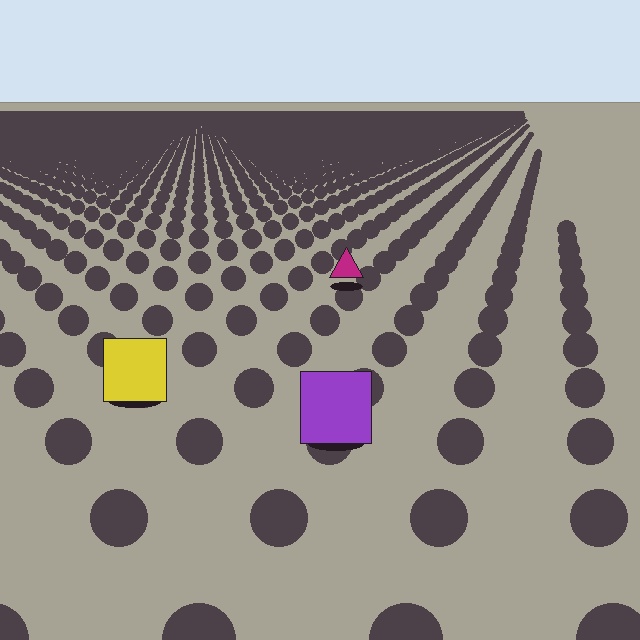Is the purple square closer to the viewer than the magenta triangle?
Yes. The purple square is closer — you can tell from the texture gradient: the ground texture is coarser near it.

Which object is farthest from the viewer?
The magenta triangle is farthest from the viewer. It appears smaller and the ground texture around it is denser.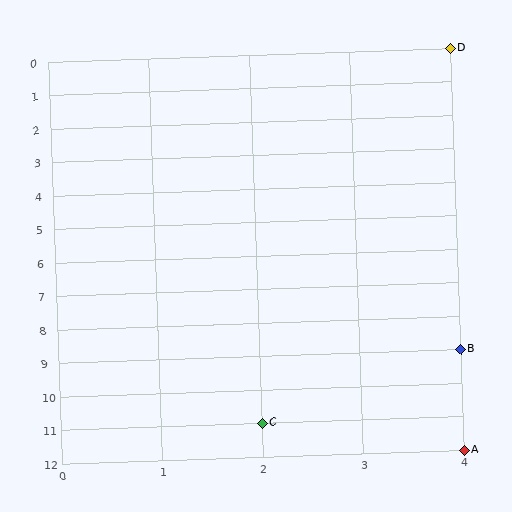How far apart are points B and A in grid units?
Points B and A are 3 rows apart.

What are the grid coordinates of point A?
Point A is at grid coordinates (4, 12).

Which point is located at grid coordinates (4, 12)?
Point A is at (4, 12).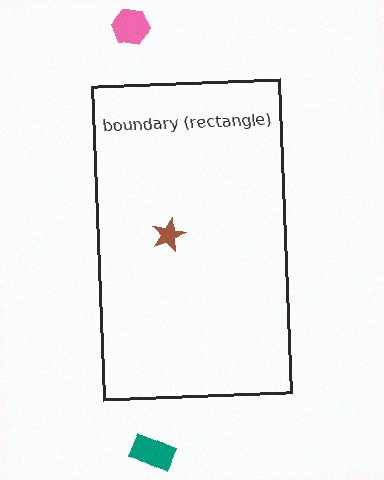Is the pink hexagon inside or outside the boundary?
Outside.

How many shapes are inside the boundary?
1 inside, 2 outside.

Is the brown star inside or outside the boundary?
Inside.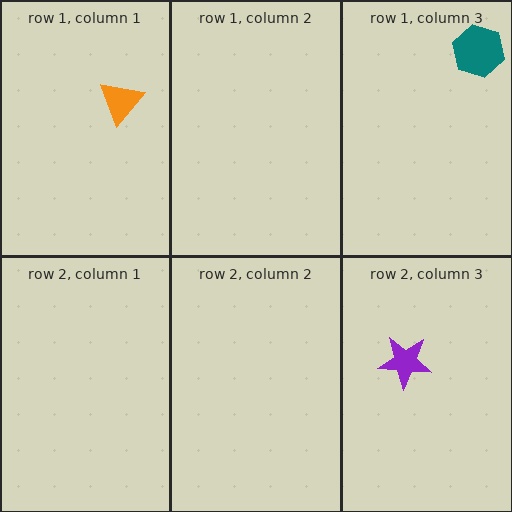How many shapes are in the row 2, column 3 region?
1.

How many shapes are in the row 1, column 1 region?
1.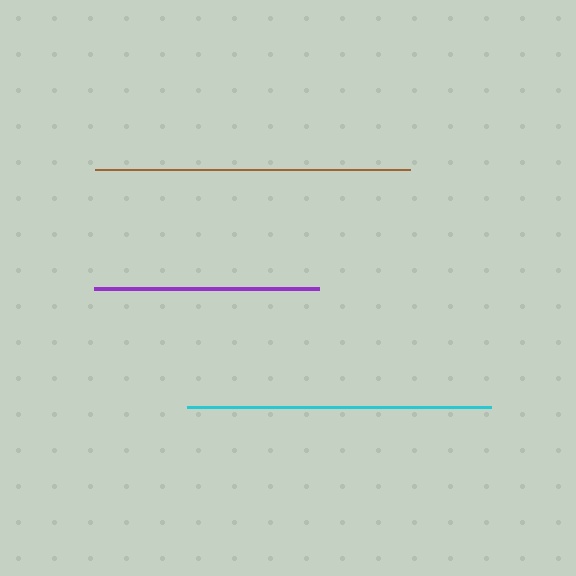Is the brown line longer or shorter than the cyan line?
The brown line is longer than the cyan line.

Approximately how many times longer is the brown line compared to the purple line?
The brown line is approximately 1.4 times the length of the purple line.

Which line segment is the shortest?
The purple line is the shortest at approximately 225 pixels.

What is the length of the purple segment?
The purple segment is approximately 225 pixels long.